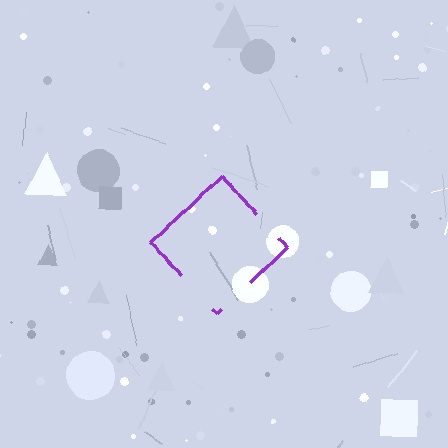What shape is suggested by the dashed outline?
The dashed outline suggests a diamond.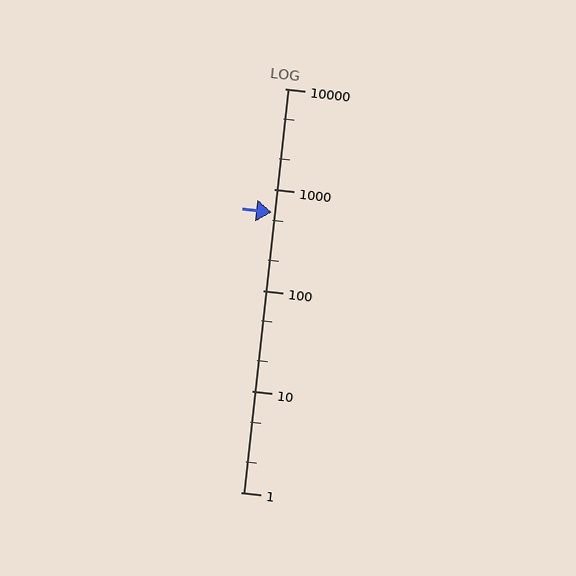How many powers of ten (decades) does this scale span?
The scale spans 4 decades, from 1 to 10000.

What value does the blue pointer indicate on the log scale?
The pointer indicates approximately 600.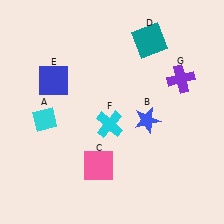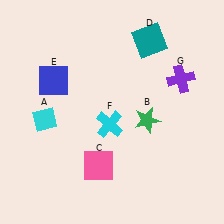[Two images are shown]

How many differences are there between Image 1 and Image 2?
There is 1 difference between the two images.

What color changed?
The star (B) changed from blue in Image 1 to green in Image 2.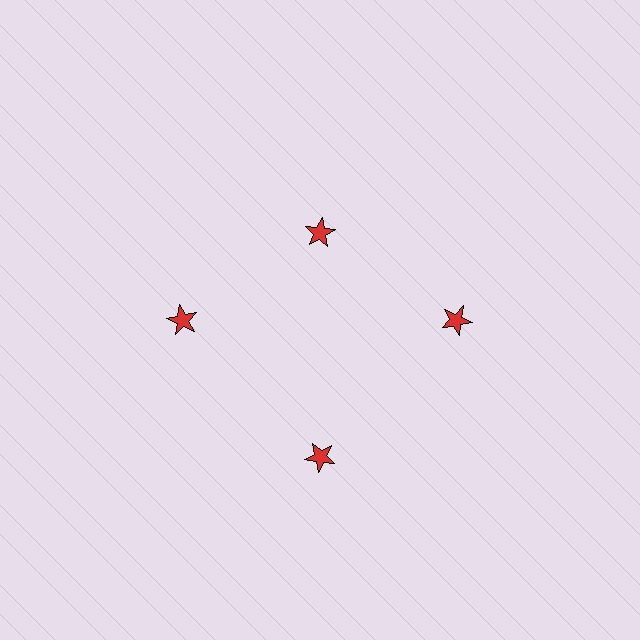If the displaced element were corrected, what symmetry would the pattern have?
It would have 4-fold rotational symmetry — the pattern would map onto itself every 90 degrees.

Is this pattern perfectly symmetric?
No. The 4 red stars are arranged in a ring, but one element near the 12 o'clock position is pulled inward toward the center, breaking the 4-fold rotational symmetry.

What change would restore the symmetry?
The symmetry would be restored by moving it outward, back onto the ring so that all 4 stars sit at equal angles and equal distance from the center.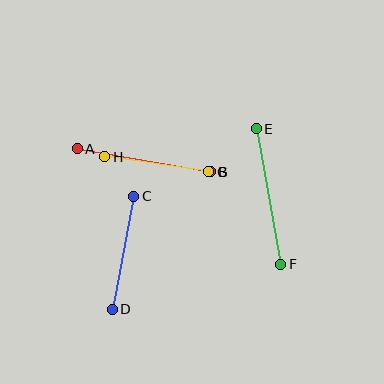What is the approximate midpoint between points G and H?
The midpoint is at approximately (157, 164) pixels.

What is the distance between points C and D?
The distance is approximately 115 pixels.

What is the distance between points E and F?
The distance is approximately 138 pixels.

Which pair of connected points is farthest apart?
Points E and F are farthest apart.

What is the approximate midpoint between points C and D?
The midpoint is at approximately (123, 253) pixels.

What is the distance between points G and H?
The distance is approximately 105 pixels.